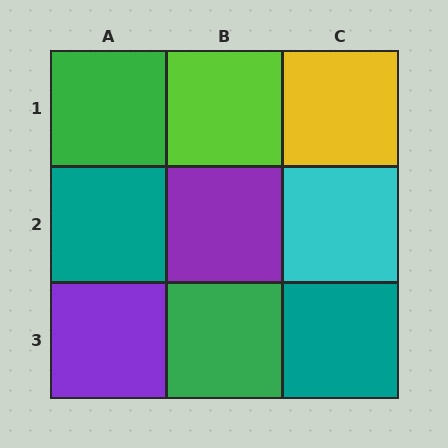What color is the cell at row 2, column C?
Cyan.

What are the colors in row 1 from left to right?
Green, lime, yellow.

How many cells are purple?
2 cells are purple.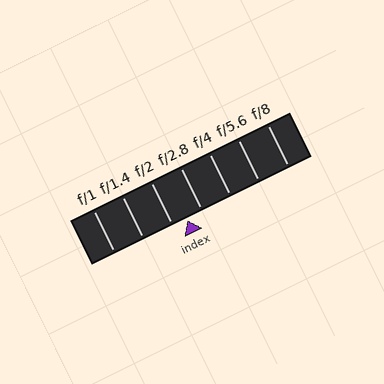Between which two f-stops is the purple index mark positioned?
The index mark is between f/2 and f/2.8.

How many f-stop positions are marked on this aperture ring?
There are 7 f-stop positions marked.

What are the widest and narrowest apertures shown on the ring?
The widest aperture shown is f/1 and the narrowest is f/8.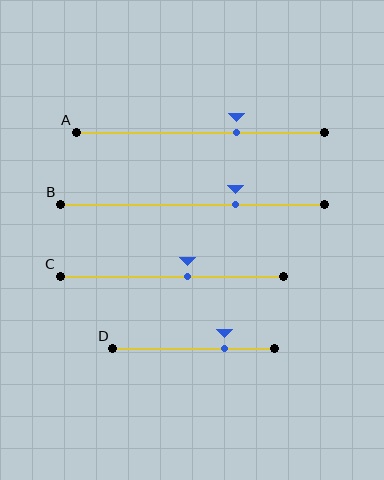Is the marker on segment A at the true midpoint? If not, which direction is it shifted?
No, the marker on segment A is shifted to the right by about 15% of the segment length.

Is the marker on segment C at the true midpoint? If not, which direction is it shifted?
No, the marker on segment C is shifted to the right by about 7% of the segment length.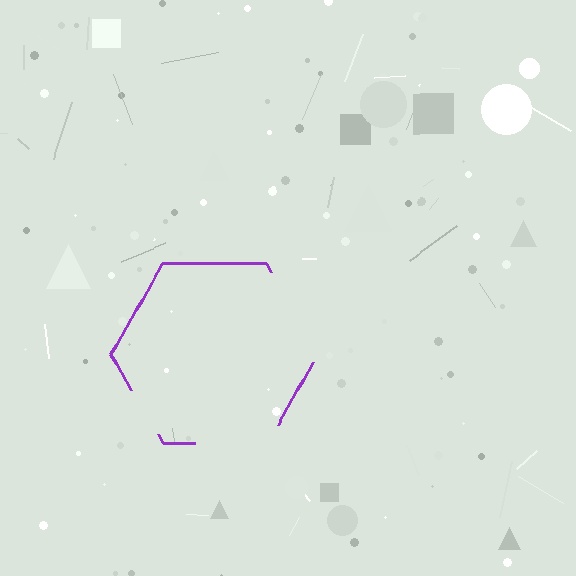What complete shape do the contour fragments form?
The contour fragments form a hexagon.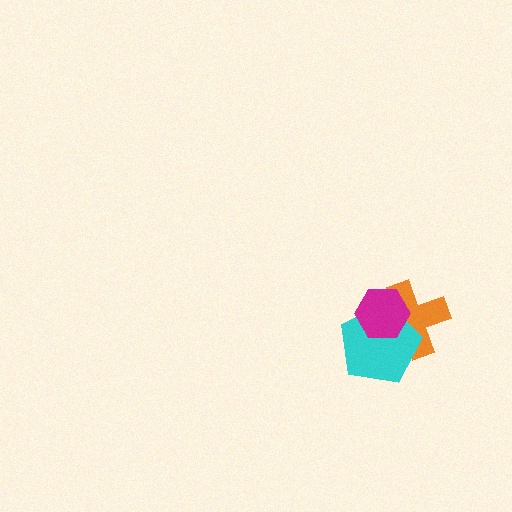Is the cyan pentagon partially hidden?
Yes, it is partially covered by another shape.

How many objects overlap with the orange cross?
2 objects overlap with the orange cross.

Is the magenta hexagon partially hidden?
No, no other shape covers it.